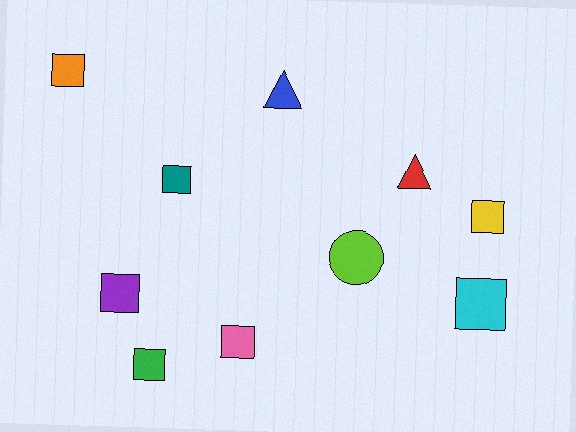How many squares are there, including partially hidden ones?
There are 7 squares.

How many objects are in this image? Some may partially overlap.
There are 10 objects.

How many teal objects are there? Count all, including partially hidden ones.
There is 1 teal object.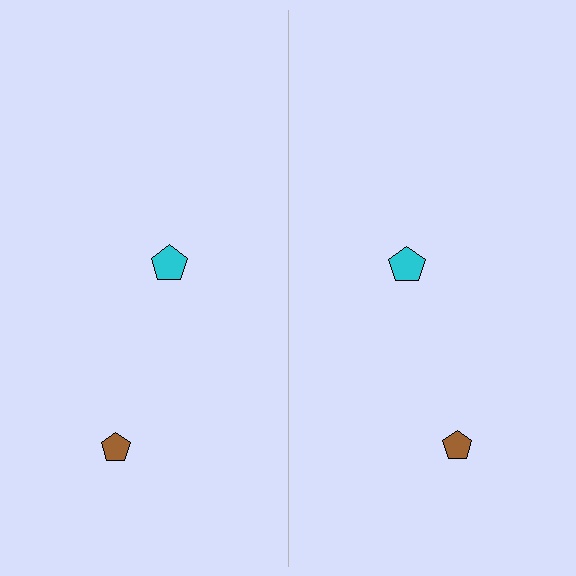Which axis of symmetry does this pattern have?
The pattern has a vertical axis of symmetry running through the center of the image.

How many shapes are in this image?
There are 4 shapes in this image.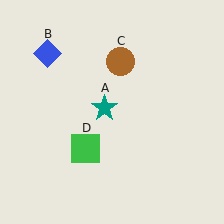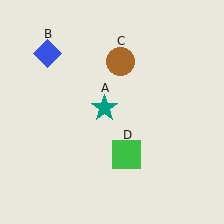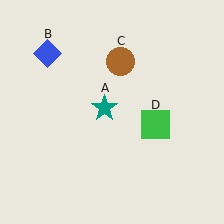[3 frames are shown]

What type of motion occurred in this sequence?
The green square (object D) rotated counterclockwise around the center of the scene.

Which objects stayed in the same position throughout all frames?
Teal star (object A) and blue diamond (object B) and brown circle (object C) remained stationary.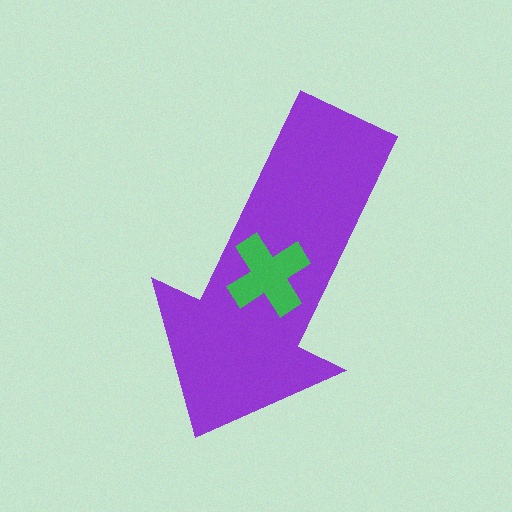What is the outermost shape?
The purple arrow.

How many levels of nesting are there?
2.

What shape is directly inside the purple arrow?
The green cross.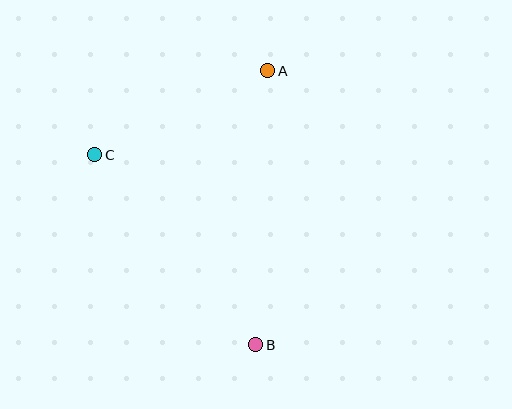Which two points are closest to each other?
Points A and C are closest to each other.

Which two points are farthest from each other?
Points A and B are farthest from each other.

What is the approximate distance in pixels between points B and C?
The distance between B and C is approximately 249 pixels.